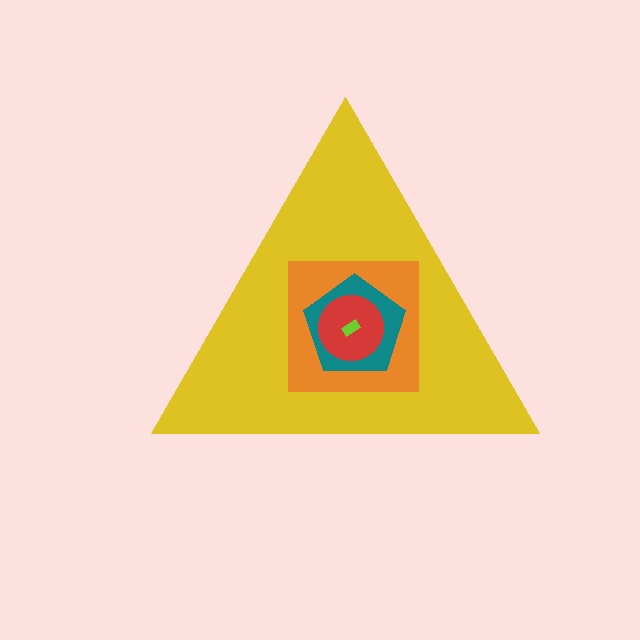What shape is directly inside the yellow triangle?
The orange square.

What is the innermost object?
The lime rectangle.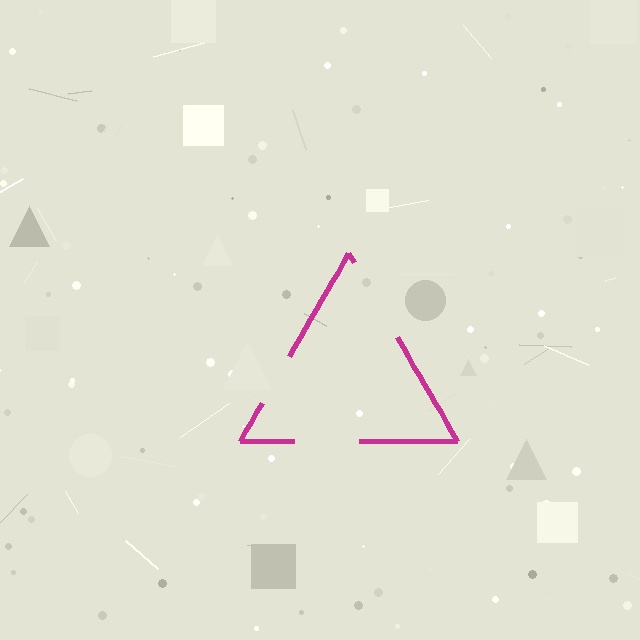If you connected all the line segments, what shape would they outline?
They would outline a triangle.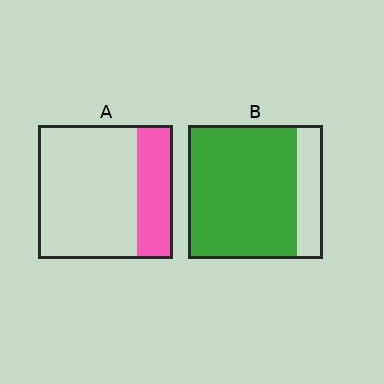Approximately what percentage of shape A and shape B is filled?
A is approximately 25% and B is approximately 80%.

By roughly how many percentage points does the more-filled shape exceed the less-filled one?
By roughly 55 percentage points (B over A).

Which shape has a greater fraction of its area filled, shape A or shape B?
Shape B.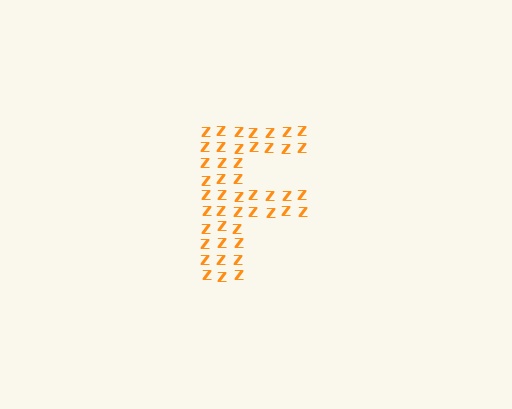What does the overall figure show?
The overall figure shows the letter F.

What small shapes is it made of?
It is made of small letter Z's.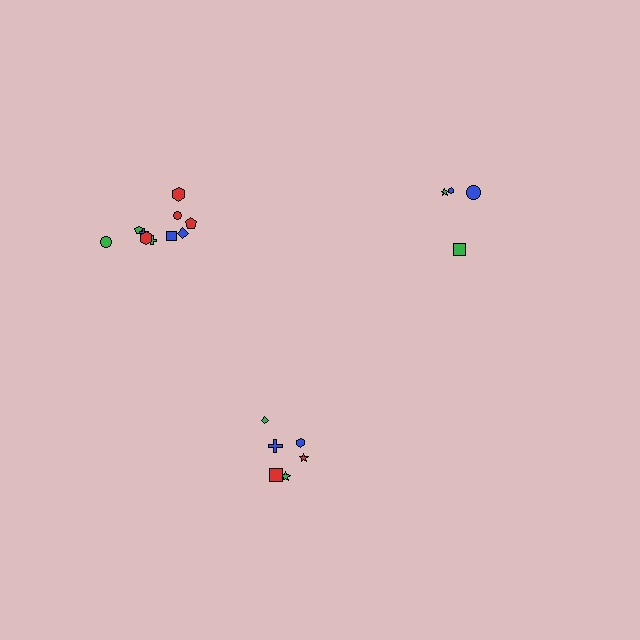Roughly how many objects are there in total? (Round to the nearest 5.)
Roughly 20 objects in total.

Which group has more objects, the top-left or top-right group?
The top-left group.